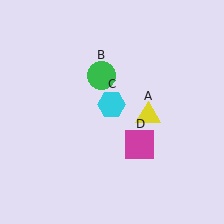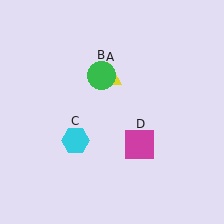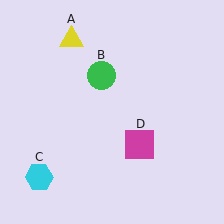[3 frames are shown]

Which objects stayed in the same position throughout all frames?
Green circle (object B) and magenta square (object D) remained stationary.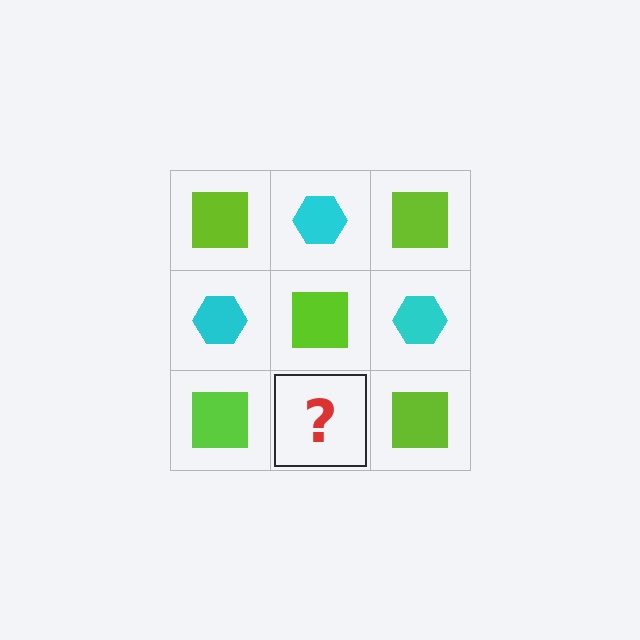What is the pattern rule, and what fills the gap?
The rule is that it alternates lime square and cyan hexagon in a checkerboard pattern. The gap should be filled with a cyan hexagon.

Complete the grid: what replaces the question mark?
The question mark should be replaced with a cyan hexagon.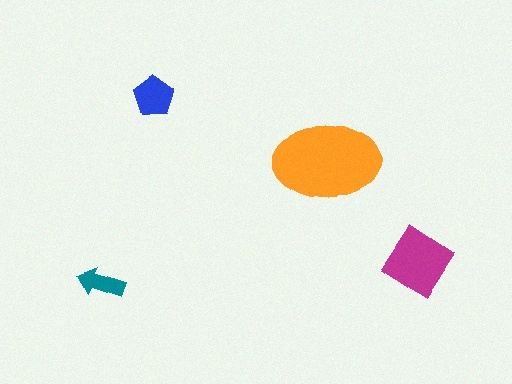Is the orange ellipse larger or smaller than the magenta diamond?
Larger.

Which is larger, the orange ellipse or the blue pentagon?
The orange ellipse.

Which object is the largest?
The orange ellipse.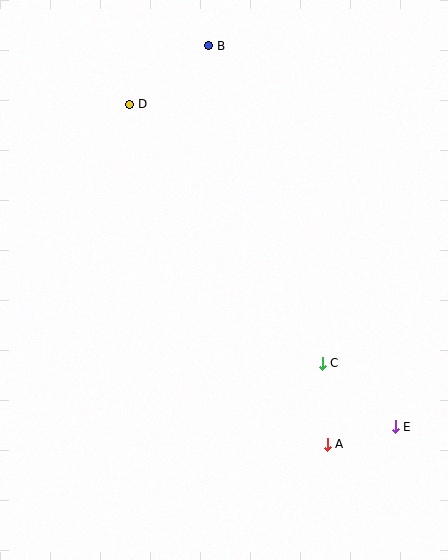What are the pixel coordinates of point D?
Point D is at (130, 104).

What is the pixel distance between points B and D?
The distance between B and D is 98 pixels.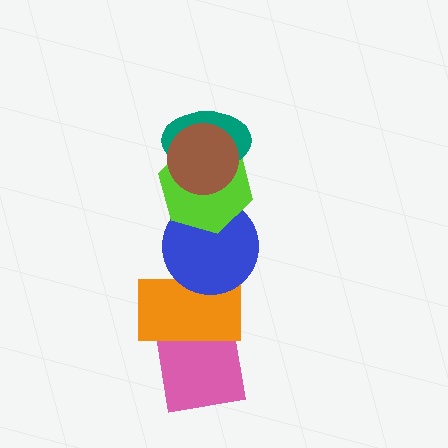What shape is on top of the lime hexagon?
The teal ellipse is on top of the lime hexagon.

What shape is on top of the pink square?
The orange rectangle is on top of the pink square.